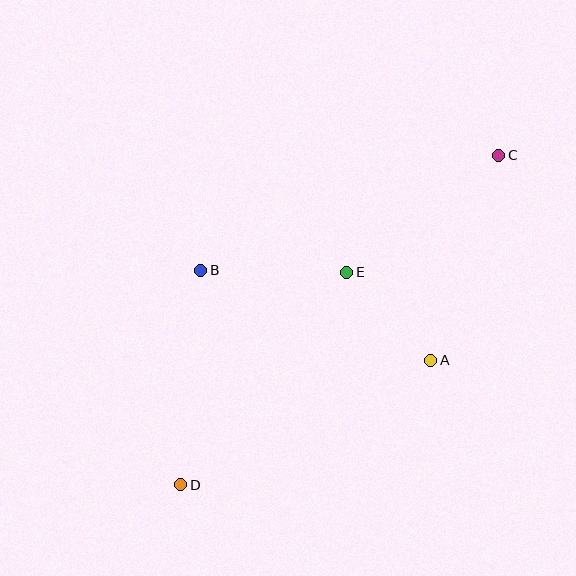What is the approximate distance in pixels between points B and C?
The distance between B and C is approximately 320 pixels.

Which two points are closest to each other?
Points A and E are closest to each other.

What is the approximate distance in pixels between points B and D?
The distance between B and D is approximately 216 pixels.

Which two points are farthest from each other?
Points C and D are farthest from each other.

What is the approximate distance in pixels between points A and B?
The distance between A and B is approximately 247 pixels.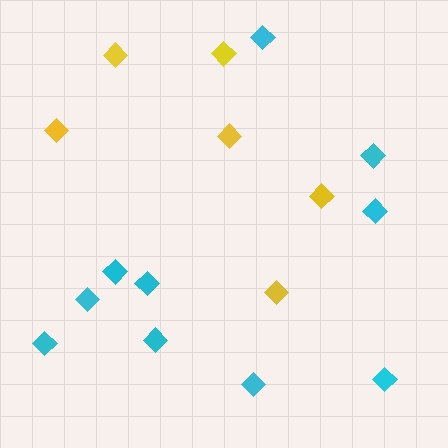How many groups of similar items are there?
There are 2 groups: one group of yellow diamonds (6) and one group of cyan diamonds (10).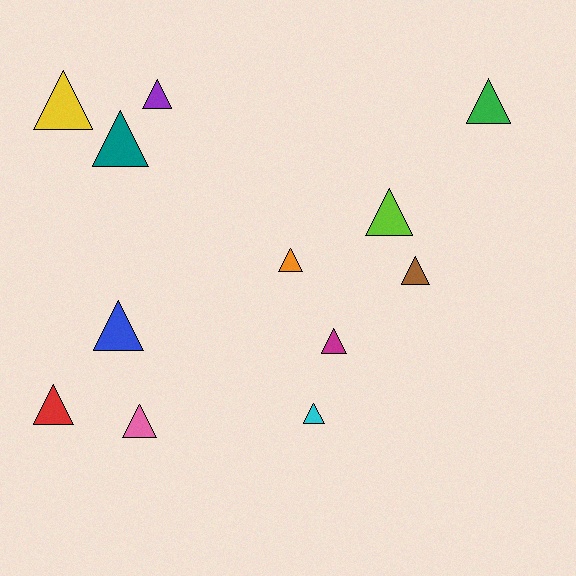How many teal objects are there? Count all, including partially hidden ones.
There is 1 teal object.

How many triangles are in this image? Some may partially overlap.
There are 12 triangles.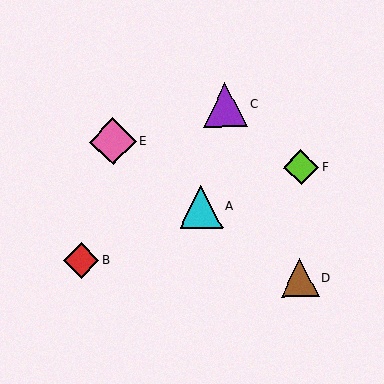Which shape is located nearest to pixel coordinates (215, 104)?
The purple triangle (labeled C) at (225, 105) is nearest to that location.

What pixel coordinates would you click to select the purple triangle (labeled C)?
Click at (225, 105) to select the purple triangle C.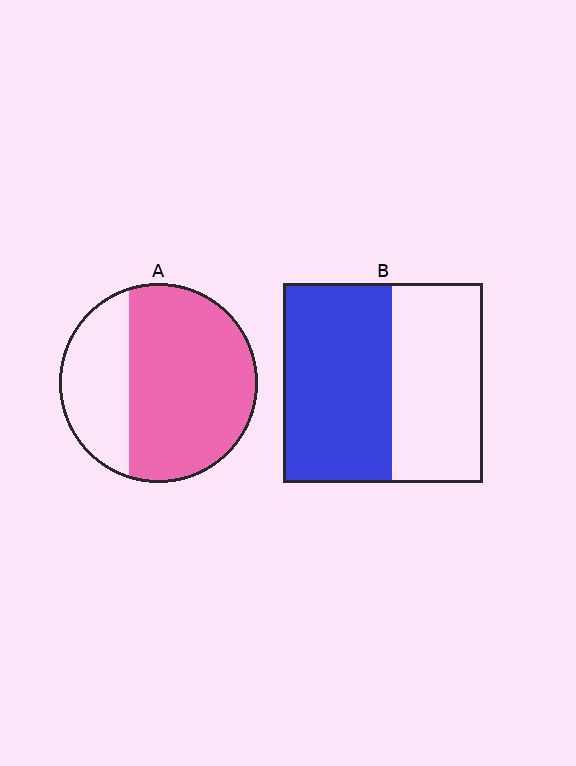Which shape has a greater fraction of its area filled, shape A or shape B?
Shape A.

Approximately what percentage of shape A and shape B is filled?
A is approximately 70% and B is approximately 55%.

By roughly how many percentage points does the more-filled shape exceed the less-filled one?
By roughly 15 percentage points (A over B).